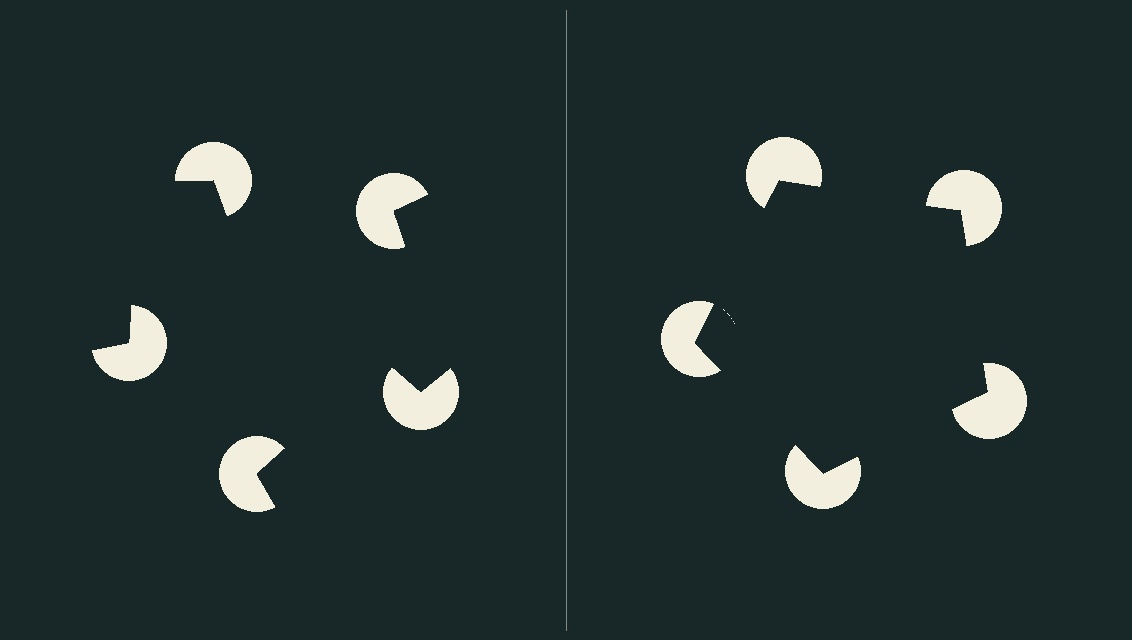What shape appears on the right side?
An illusory pentagon.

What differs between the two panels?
The pac-man discs are positioned identically on both sides; only the wedge orientations differ. On the right they align to a pentagon; on the left they are misaligned.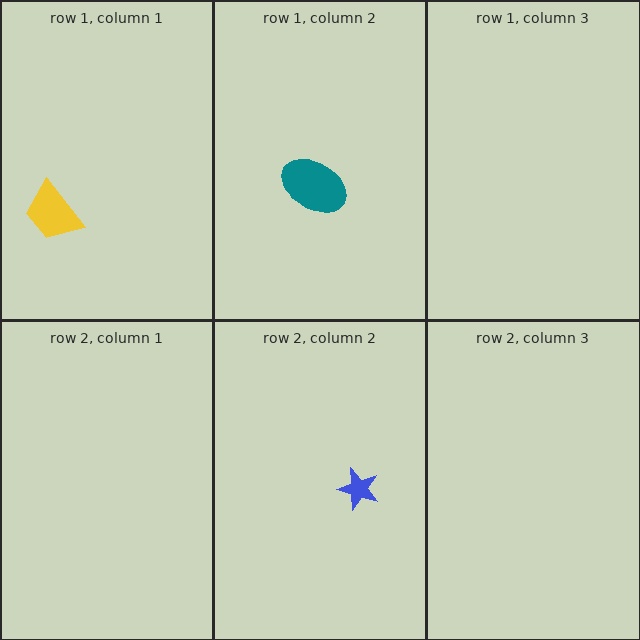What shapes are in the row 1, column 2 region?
The teal ellipse.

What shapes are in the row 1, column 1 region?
The yellow trapezoid.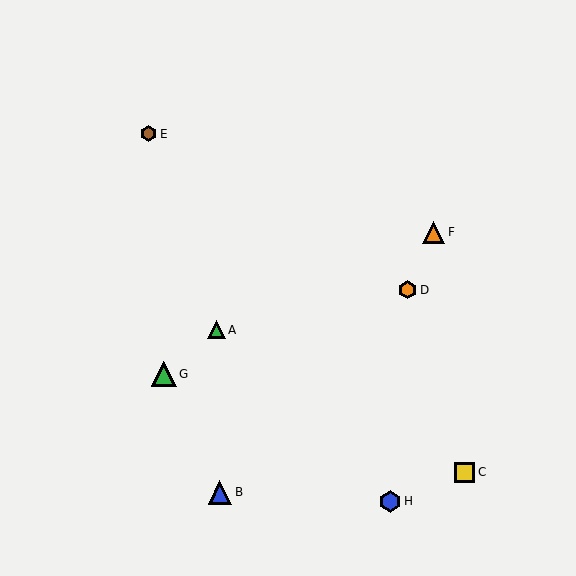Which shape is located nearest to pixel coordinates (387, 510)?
The blue hexagon (labeled H) at (390, 501) is nearest to that location.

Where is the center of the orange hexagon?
The center of the orange hexagon is at (408, 290).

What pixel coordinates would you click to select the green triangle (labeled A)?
Click at (216, 330) to select the green triangle A.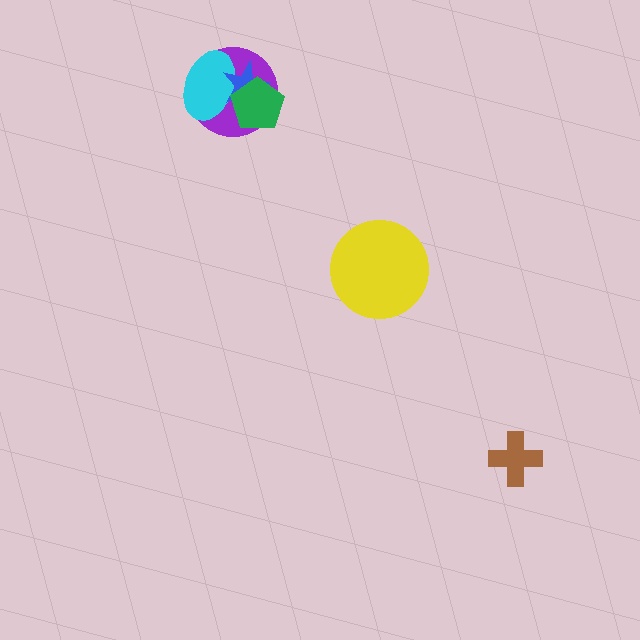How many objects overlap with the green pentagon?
3 objects overlap with the green pentagon.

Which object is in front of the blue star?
The green pentagon is in front of the blue star.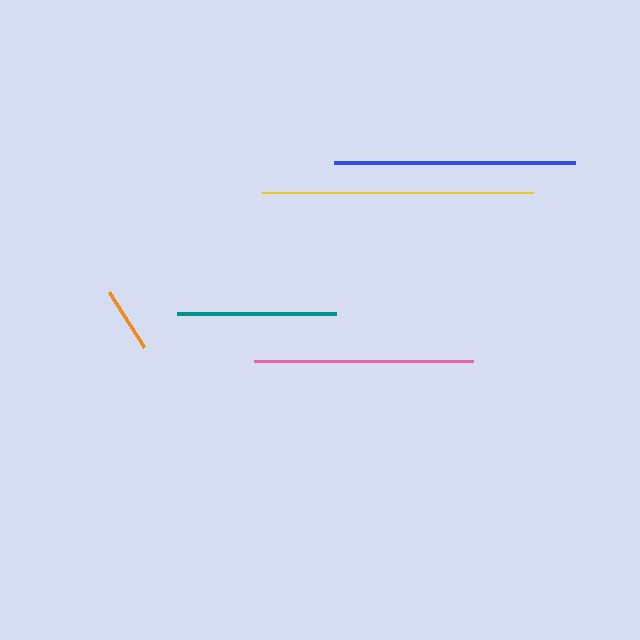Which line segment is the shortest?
The orange line is the shortest at approximately 65 pixels.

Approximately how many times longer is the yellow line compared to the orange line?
The yellow line is approximately 4.2 times the length of the orange line.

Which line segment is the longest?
The yellow line is the longest at approximately 272 pixels.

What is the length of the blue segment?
The blue segment is approximately 241 pixels long.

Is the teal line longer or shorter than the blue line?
The blue line is longer than the teal line.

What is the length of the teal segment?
The teal segment is approximately 159 pixels long.